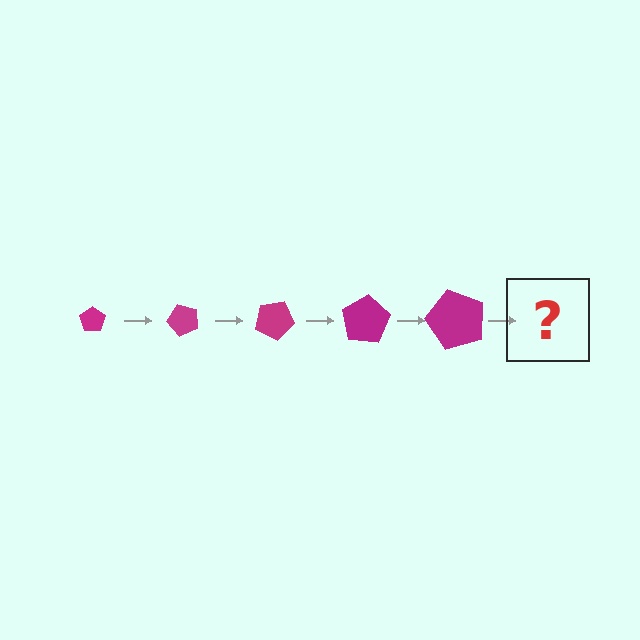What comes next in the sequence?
The next element should be a pentagon, larger than the previous one and rotated 250 degrees from the start.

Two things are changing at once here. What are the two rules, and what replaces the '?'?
The two rules are that the pentagon grows larger each step and it rotates 50 degrees each step. The '?' should be a pentagon, larger than the previous one and rotated 250 degrees from the start.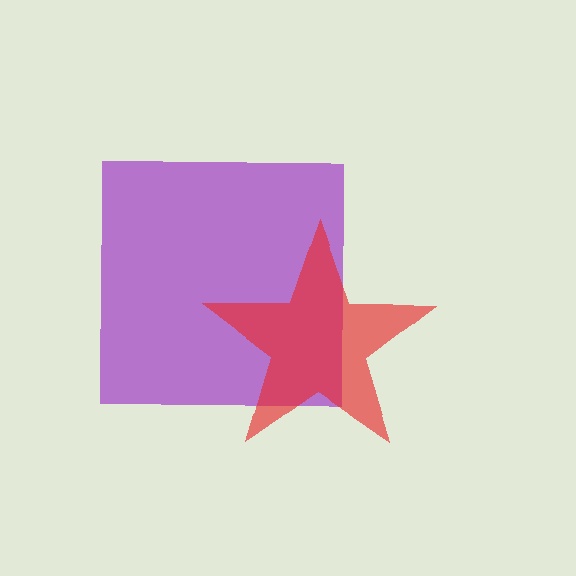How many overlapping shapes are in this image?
There are 2 overlapping shapes in the image.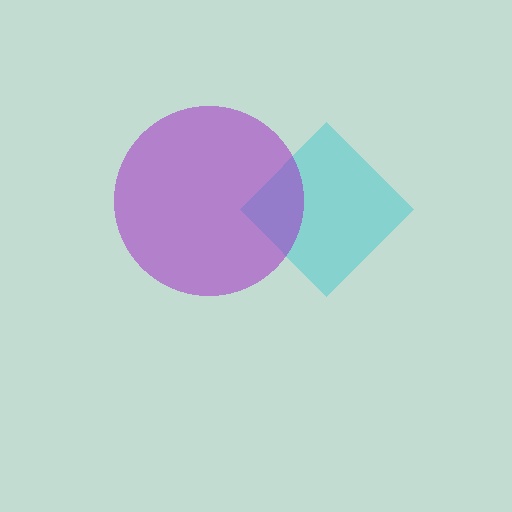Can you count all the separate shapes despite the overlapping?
Yes, there are 2 separate shapes.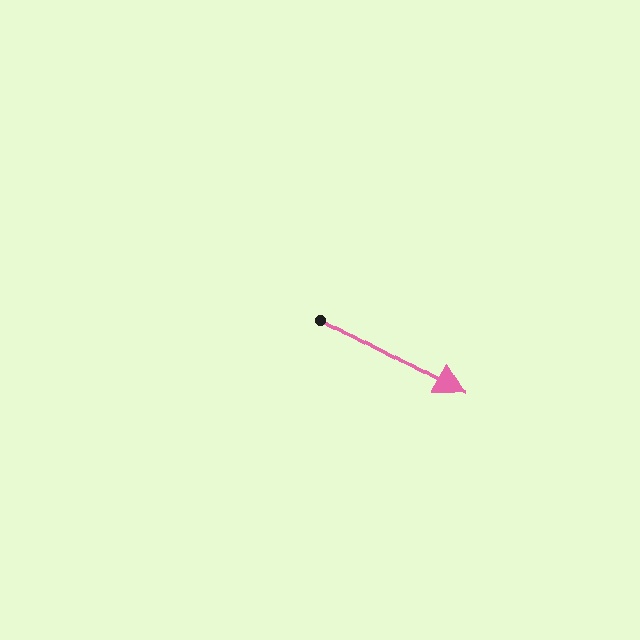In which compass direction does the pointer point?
Southeast.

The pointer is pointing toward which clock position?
Roughly 4 o'clock.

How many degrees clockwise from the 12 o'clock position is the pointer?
Approximately 118 degrees.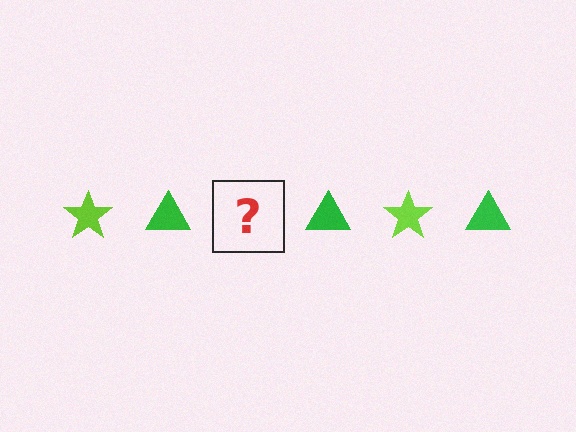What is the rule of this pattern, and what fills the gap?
The rule is that the pattern alternates between lime star and green triangle. The gap should be filled with a lime star.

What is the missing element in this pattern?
The missing element is a lime star.